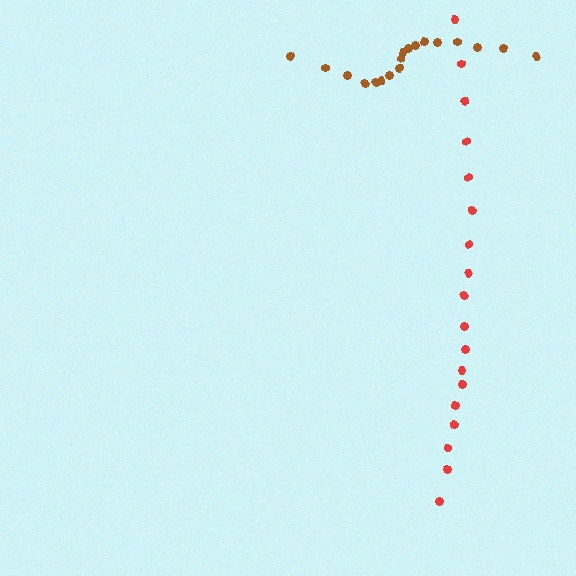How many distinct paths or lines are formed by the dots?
There are 2 distinct paths.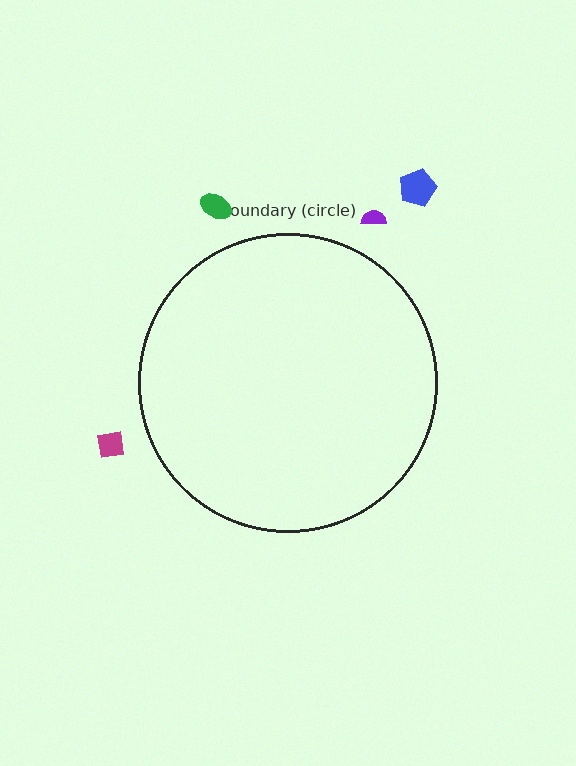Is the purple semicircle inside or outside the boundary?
Outside.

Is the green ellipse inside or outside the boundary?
Outside.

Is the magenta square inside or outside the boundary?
Outside.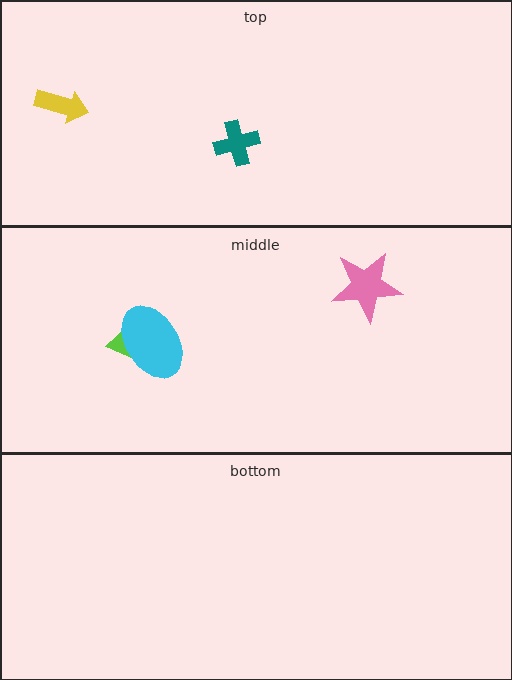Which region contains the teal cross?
The top region.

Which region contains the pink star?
The middle region.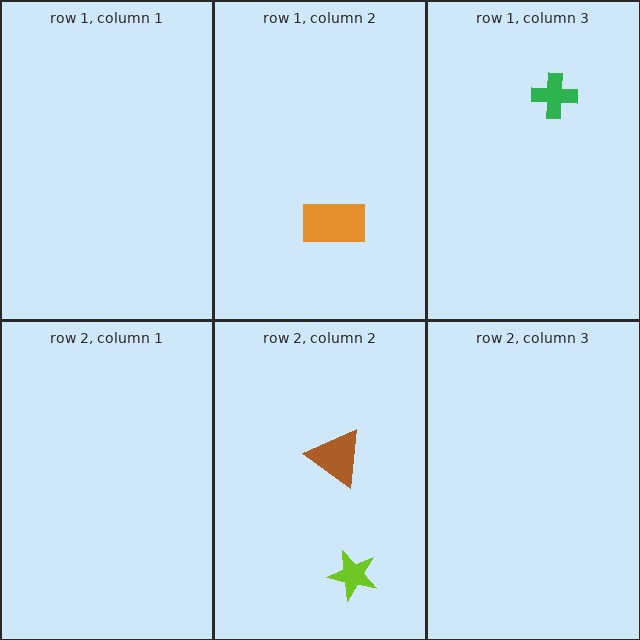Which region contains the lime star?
The row 2, column 2 region.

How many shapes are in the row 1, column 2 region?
1.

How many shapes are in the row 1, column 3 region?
1.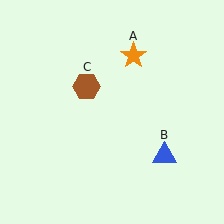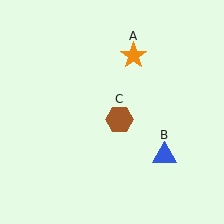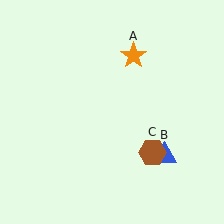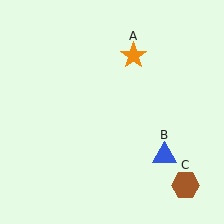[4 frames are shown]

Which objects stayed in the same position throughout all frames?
Orange star (object A) and blue triangle (object B) remained stationary.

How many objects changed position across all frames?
1 object changed position: brown hexagon (object C).